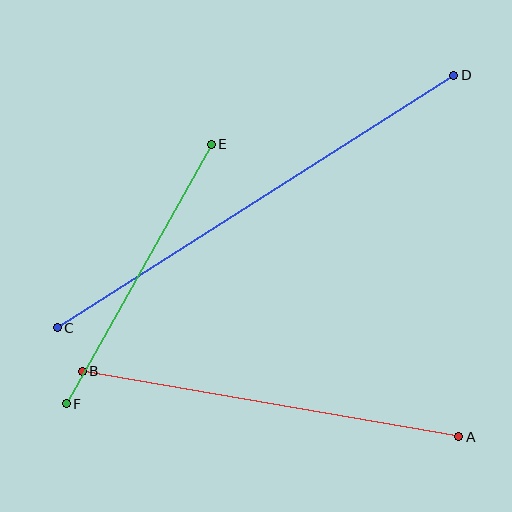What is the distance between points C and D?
The distance is approximately 470 pixels.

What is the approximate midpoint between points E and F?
The midpoint is at approximately (139, 274) pixels.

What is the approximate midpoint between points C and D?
The midpoint is at approximately (255, 201) pixels.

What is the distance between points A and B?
The distance is approximately 382 pixels.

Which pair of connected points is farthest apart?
Points C and D are farthest apart.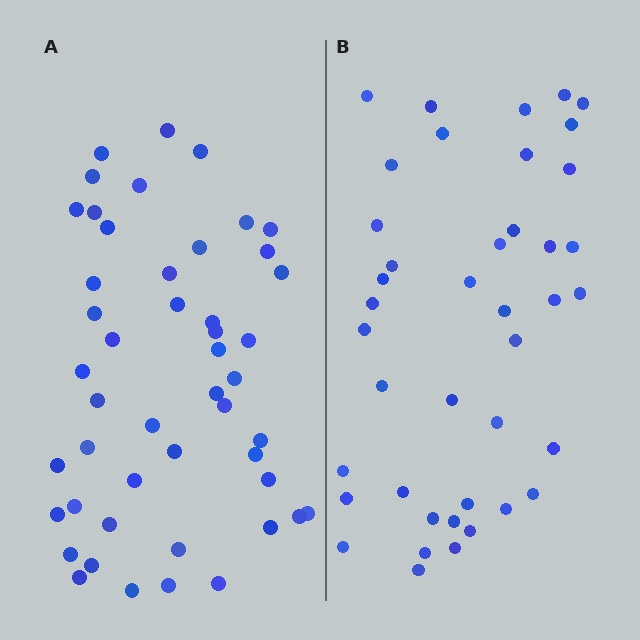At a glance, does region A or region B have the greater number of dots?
Region A (the left region) has more dots.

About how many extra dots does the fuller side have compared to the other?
Region A has roughly 8 or so more dots than region B.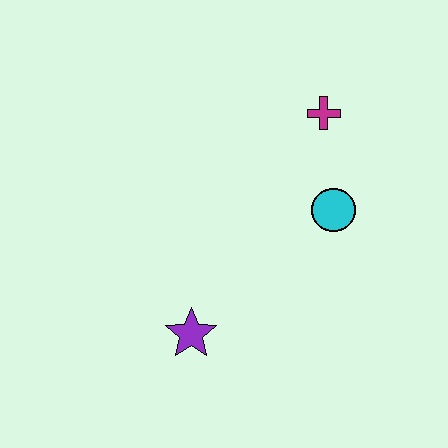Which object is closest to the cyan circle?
The magenta cross is closest to the cyan circle.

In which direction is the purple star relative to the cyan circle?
The purple star is to the left of the cyan circle.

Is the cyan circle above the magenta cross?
No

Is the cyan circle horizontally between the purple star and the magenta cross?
No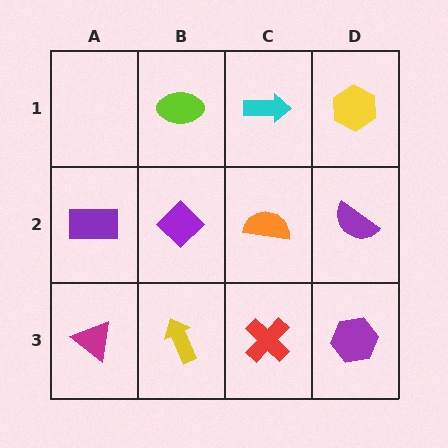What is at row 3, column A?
A magenta triangle.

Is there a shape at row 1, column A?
No, that cell is empty.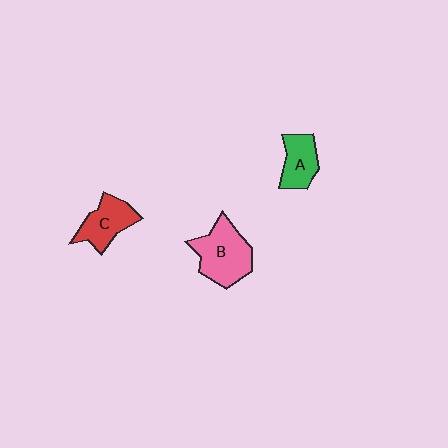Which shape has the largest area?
Shape B (pink).